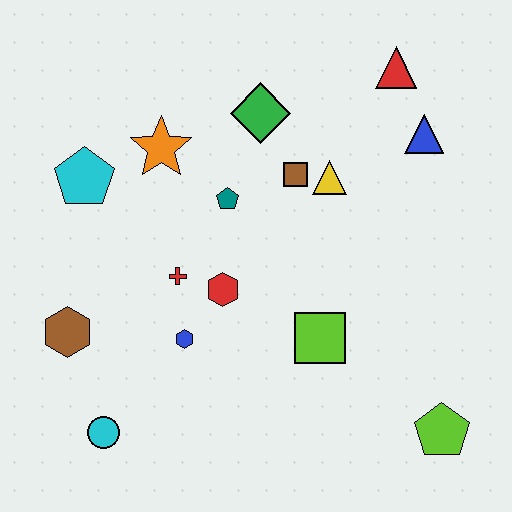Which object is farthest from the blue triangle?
The cyan circle is farthest from the blue triangle.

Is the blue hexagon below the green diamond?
Yes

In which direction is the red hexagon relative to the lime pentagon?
The red hexagon is to the left of the lime pentagon.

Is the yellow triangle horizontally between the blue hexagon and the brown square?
No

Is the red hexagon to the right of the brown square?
No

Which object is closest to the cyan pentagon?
The orange star is closest to the cyan pentagon.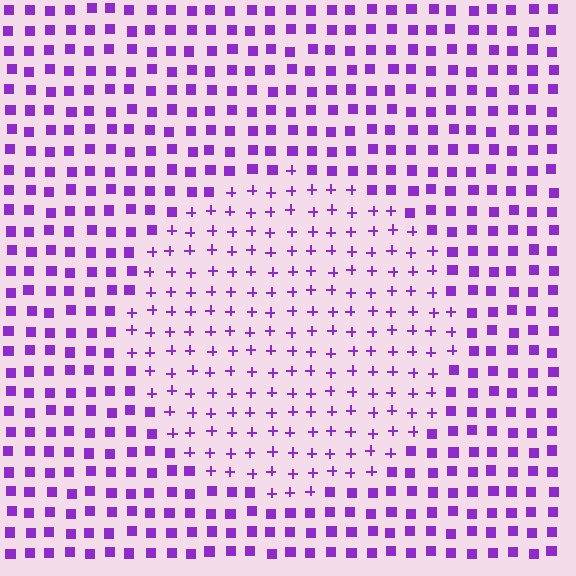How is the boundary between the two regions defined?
The boundary is defined by a change in element shape: plus signs inside vs. squares outside. All elements share the same color and spacing.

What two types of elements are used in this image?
The image uses plus signs inside the circle region and squares outside it.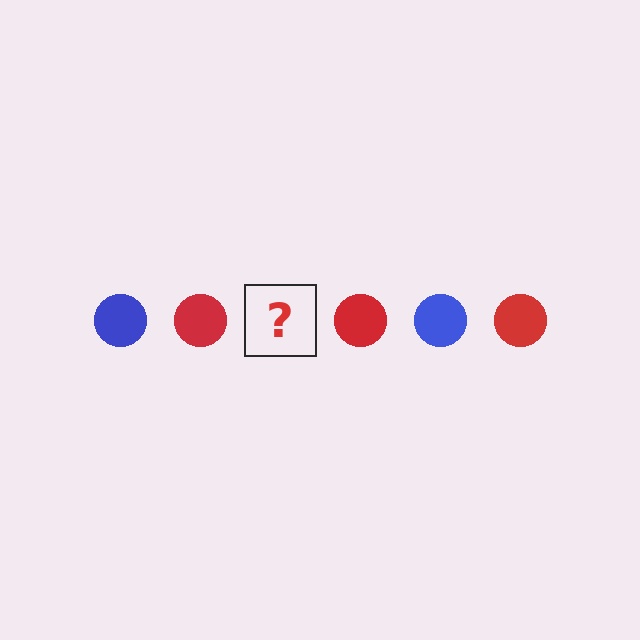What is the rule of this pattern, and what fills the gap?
The rule is that the pattern cycles through blue, red circles. The gap should be filled with a blue circle.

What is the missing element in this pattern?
The missing element is a blue circle.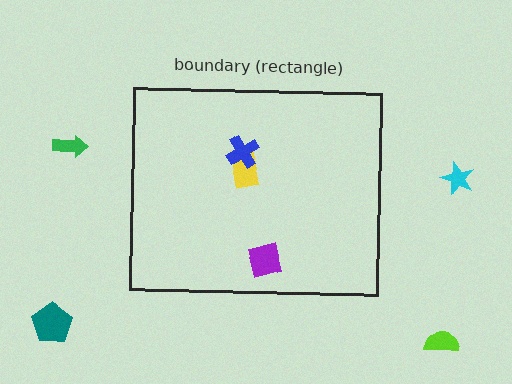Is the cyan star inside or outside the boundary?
Outside.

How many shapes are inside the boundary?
3 inside, 4 outside.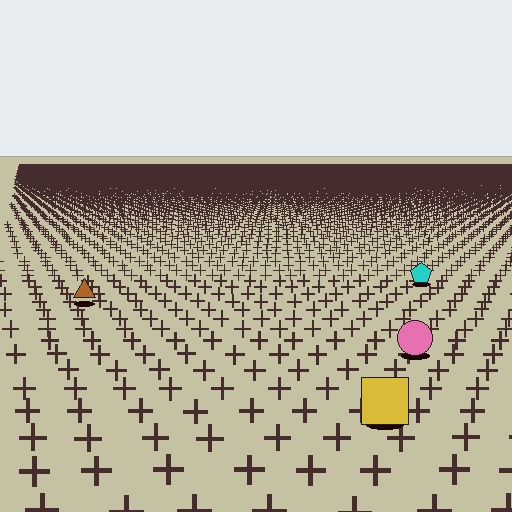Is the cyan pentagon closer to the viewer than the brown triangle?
No. The brown triangle is closer — you can tell from the texture gradient: the ground texture is coarser near it.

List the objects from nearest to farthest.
From nearest to farthest: the yellow square, the pink circle, the brown triangle, the cyan pentagon.